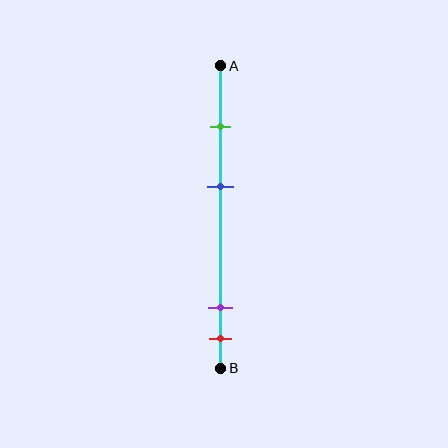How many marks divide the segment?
There are 4 marks dividing the segment.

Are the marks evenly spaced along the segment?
No, the marks are not evenly spaced.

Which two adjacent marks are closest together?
The purple and red marks are the closest adjacent pair.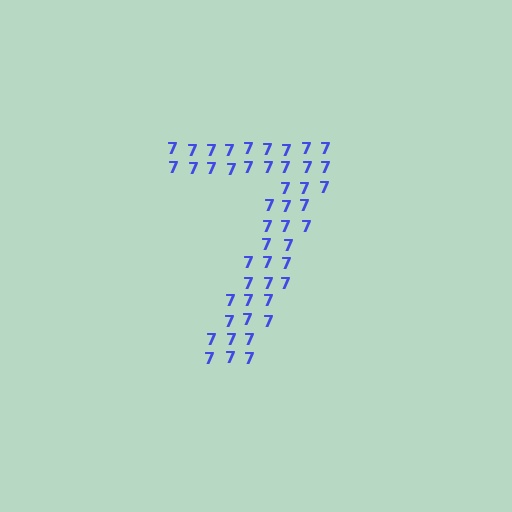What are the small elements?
The small elements are digit 7's.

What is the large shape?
The large shape is the digit 7.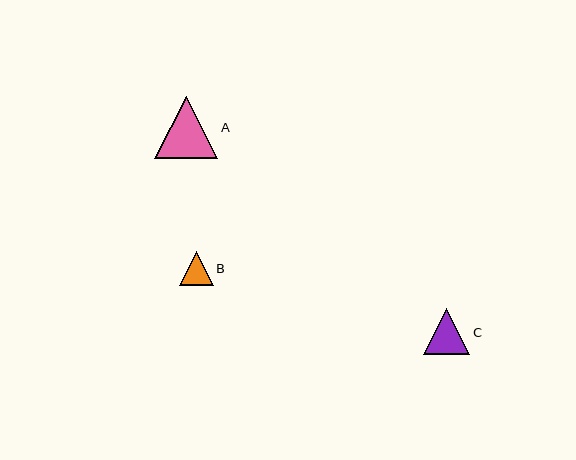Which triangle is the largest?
Triangle A is the largest with a size of approximately 63 pixels.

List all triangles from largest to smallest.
From largest to smallest: A, C, B.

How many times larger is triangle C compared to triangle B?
Triangle C is approximately 1.4 times the size of triangle B.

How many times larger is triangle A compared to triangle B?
Triangle A is approximately 1.9 times the size of triangle B.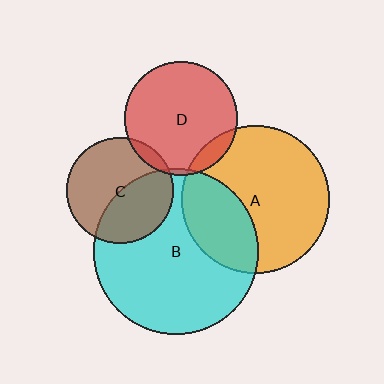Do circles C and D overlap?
Yes.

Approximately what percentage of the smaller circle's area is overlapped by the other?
Approximately 5%.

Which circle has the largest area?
Circle B (cyan).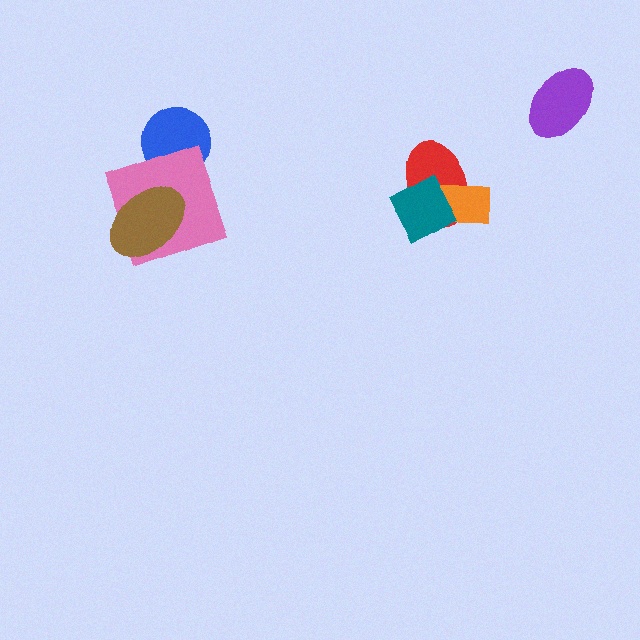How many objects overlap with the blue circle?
1 object overlaps with the blue circle.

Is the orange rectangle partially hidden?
Yes, it is partially covered by another shape.